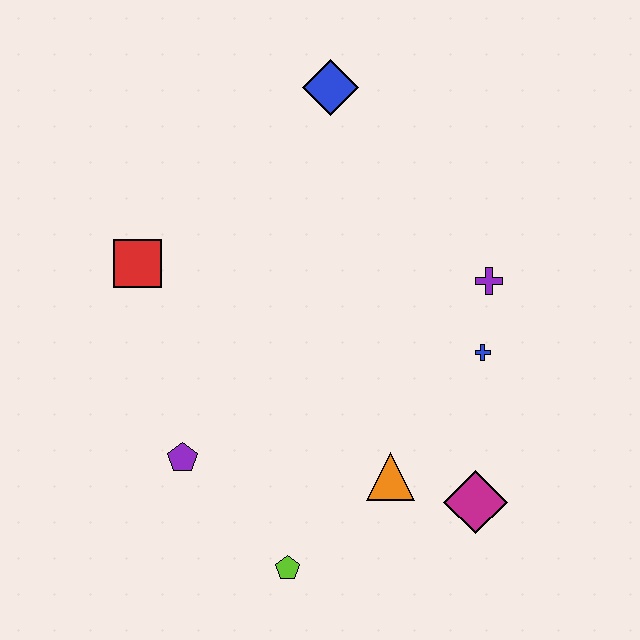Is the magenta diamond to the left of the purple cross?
Yes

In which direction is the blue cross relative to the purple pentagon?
The blue cross is to the right of the purple pentagon.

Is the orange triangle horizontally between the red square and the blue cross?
Yes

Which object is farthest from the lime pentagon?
The blue diamond is farthest from the lime pentagon.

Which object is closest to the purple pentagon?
The lime pentagon is closest to the purple pentagon.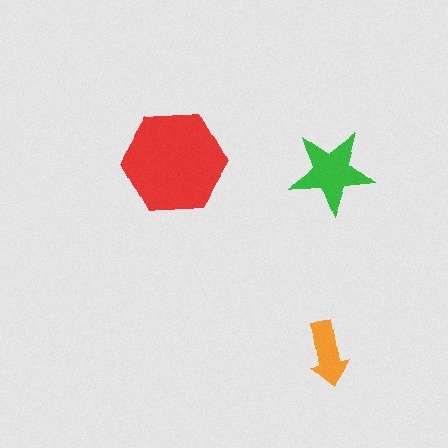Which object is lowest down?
The orange arrow is bottommost.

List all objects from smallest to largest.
The orange arrow, the green star, the red hexagon.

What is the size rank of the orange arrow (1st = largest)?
3rd.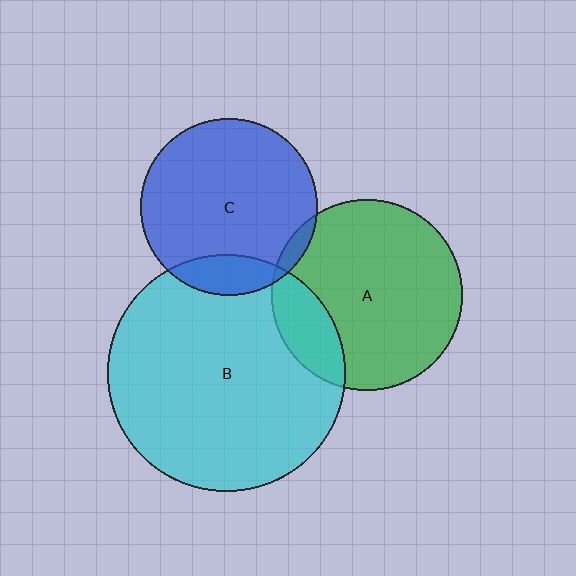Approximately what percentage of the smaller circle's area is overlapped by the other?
Approximately 20%.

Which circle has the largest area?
Circle B (cyan).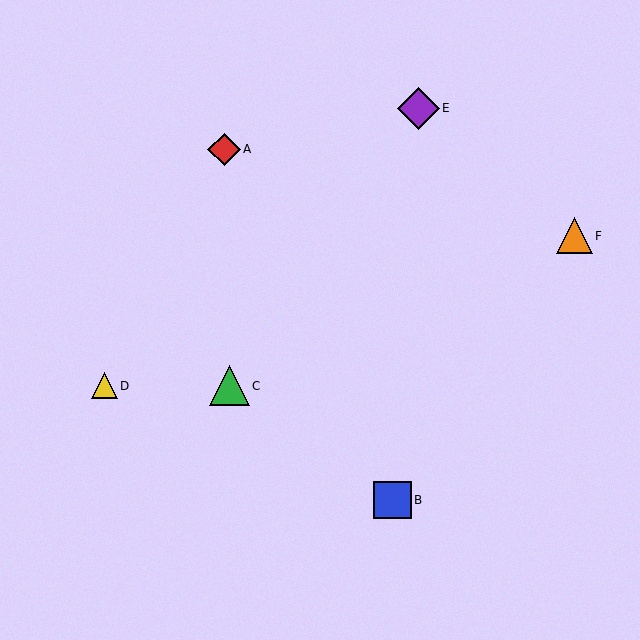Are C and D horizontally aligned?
Yes, both are at y≈386.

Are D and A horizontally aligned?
No, D is at y≈386 and A is at y≈149.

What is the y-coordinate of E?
Object E is at y≈109.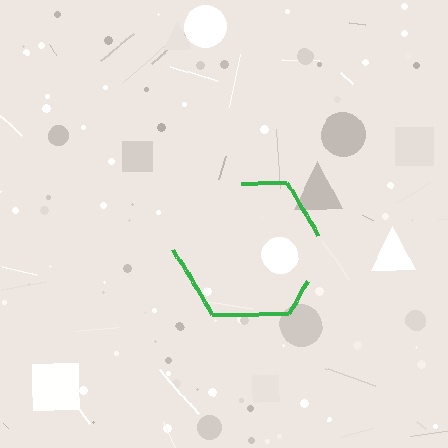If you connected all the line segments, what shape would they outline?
They would outline a hexagon.